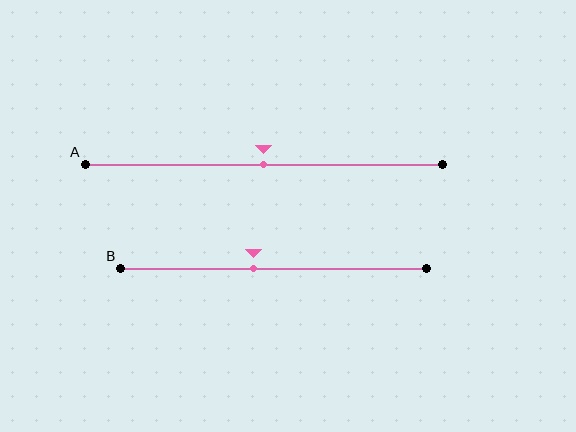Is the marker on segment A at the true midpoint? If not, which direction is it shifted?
Yes, the marker on segment A is at the true midpoint.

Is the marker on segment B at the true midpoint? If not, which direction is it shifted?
No, the marker on segment B is shifted to the left by about 7% of the segment length.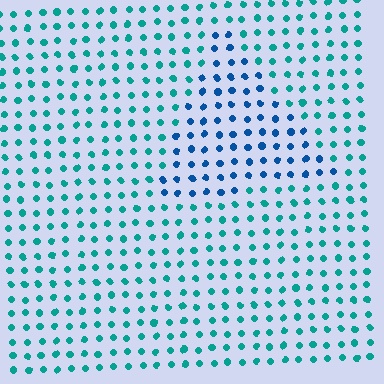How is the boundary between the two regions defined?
The boundary is defined purely by a slight shift in hue (about 38 degrees). Spacing, size, and orientation are identical on both sides.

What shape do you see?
I see a triangle.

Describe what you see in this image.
The image is filled with small teal elements in a uniform arrangement. A triangle-shaped region is visible where the elements are tinted to a slightly different hue, forming a subtle color boundary.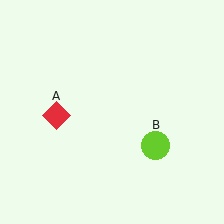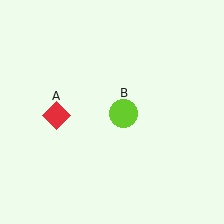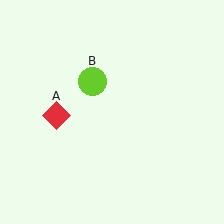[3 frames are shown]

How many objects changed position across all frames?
1 object changed position: lime circle (object B).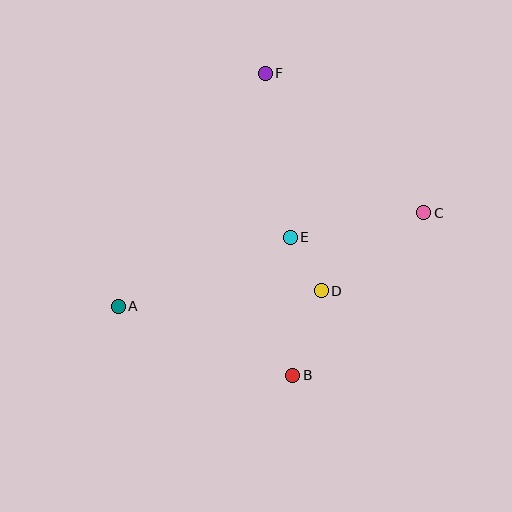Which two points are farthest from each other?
Points A and C are farthest from each other.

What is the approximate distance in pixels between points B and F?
The distance between B and F is approximately 303 pixels.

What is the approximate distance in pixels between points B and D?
The distance between B and D is approximately 89 pixels.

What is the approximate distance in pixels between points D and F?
The distance between D and F is approximately 225 pixels.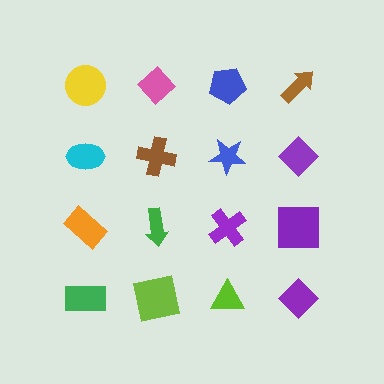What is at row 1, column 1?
A yellow circle.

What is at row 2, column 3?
A blue star.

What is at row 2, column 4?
A purple diamond.